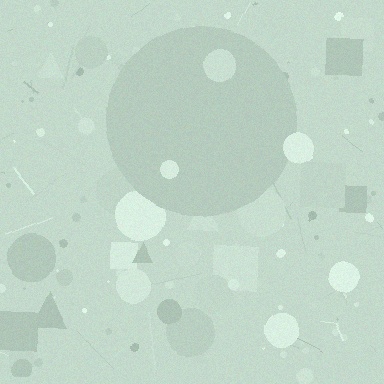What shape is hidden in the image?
A circle is hidden in the image.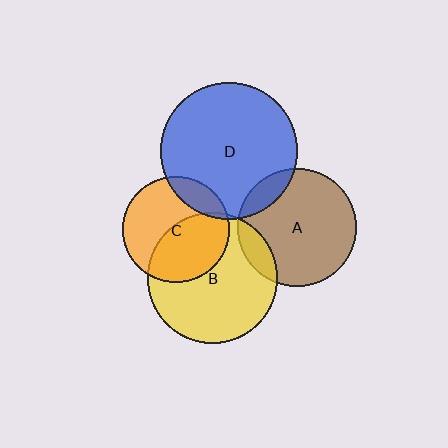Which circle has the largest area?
Circle D (blue).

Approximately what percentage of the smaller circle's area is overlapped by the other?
Approximately 15%.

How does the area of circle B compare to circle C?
Approximately 1.5 times.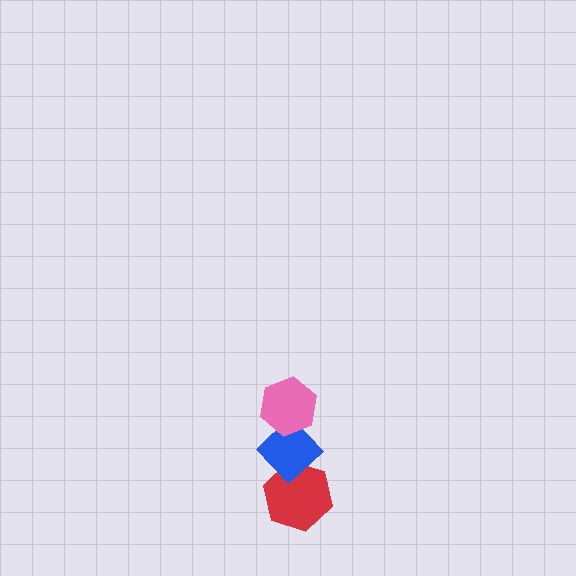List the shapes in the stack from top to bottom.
From top to bottom: the pink hexagon, the blue diamond, the red hexagon.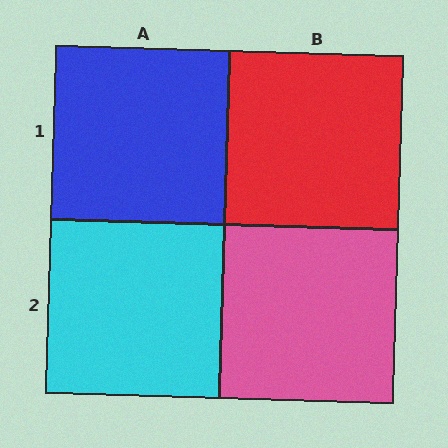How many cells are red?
1 cell is red.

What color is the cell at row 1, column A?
Blue.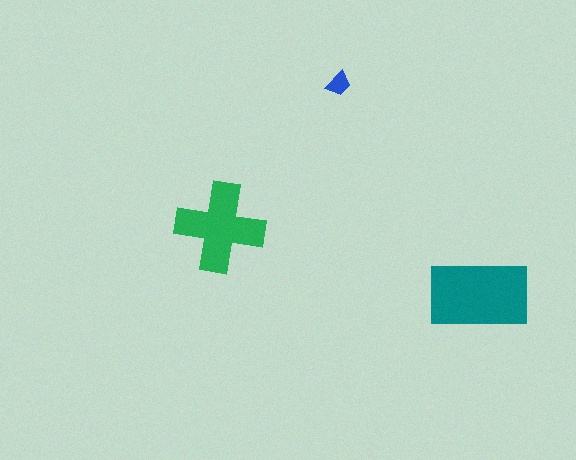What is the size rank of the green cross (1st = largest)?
2nd.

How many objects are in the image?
There are 3 objects in the image.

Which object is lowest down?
The teal rectangle is bottommost.